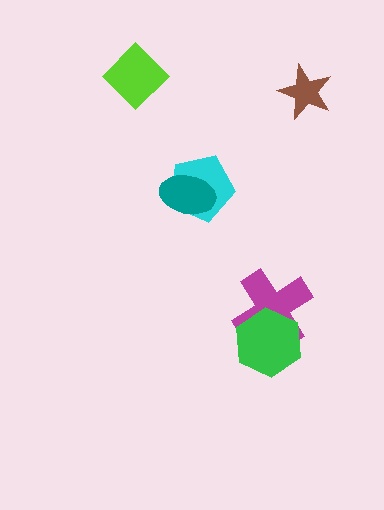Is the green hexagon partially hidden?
No, no other shape covers it.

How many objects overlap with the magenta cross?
1 object overlaps with the magenta cross.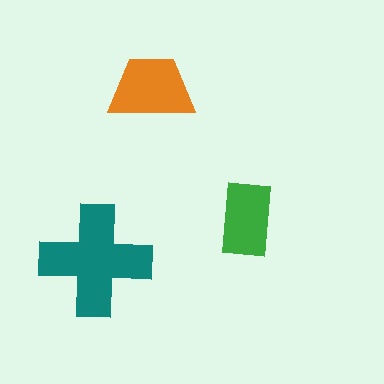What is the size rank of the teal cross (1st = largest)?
1st.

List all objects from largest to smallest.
The teal cross, the orange trapezoid, the green rectangle.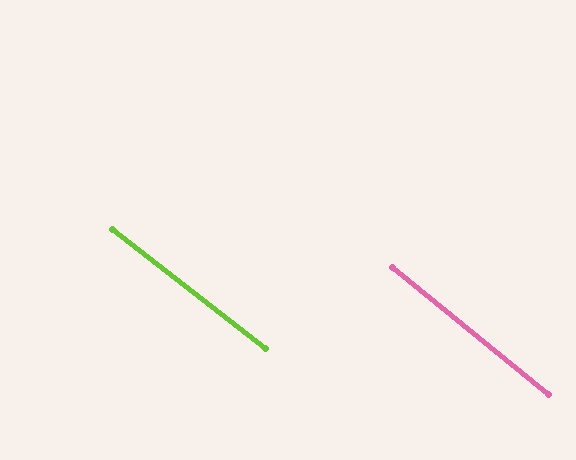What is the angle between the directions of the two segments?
Approximately 1 degree.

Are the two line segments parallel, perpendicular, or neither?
Parallel — their directions differ by only 1.4°.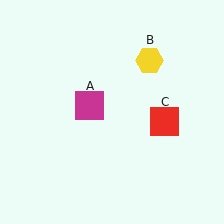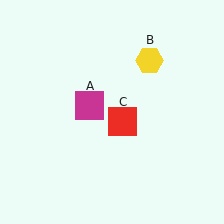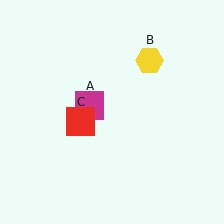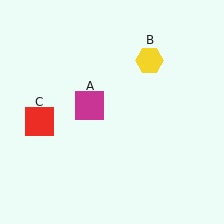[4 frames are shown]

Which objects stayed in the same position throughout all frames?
Magenta square (object A) and yellow hexagon (object B) remained stationary.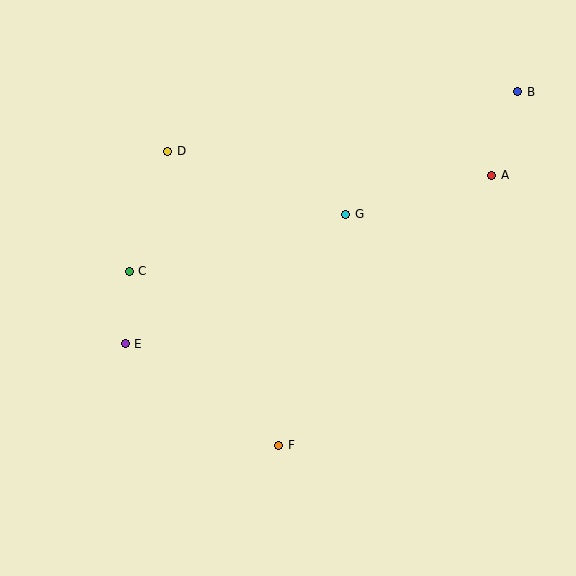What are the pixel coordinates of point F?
Point F is at (279, 445).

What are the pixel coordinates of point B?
Point B is at (518, 92).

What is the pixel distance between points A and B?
The distance between A and B is 87 pixels.